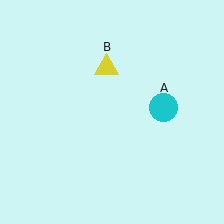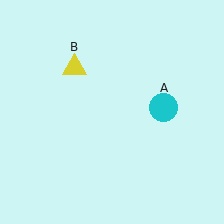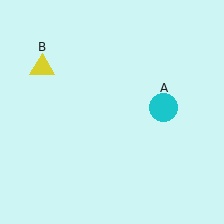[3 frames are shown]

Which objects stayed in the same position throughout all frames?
Cyan circle (object A) remained stationary.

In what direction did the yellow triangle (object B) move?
The yellow triangle (object B) moved left.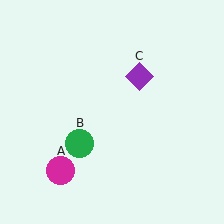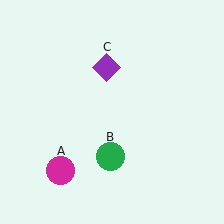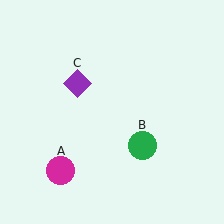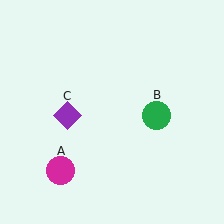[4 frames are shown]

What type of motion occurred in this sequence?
The green circle (object B), purple diamond (object C) rotated counterclockwise around the center of the scene.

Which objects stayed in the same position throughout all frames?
Magenta circle (object A) remained stationary.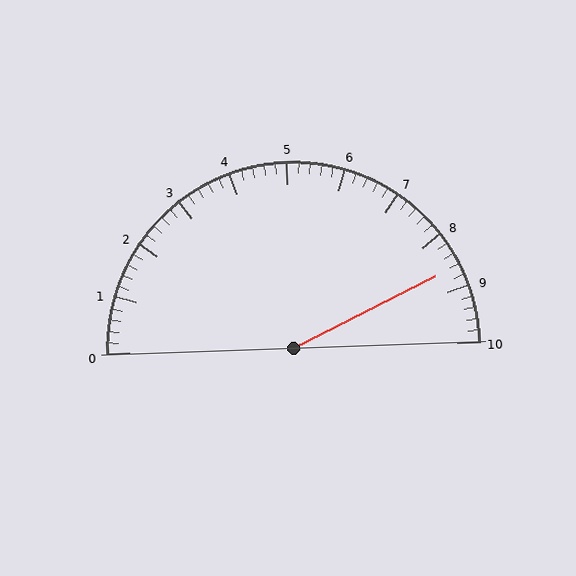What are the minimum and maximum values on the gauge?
The gauge ranges from 0 to 10.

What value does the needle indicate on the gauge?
The needle indicates approximately 8.6.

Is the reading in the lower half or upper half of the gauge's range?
The reading is in the upper half of the range (0 to 10).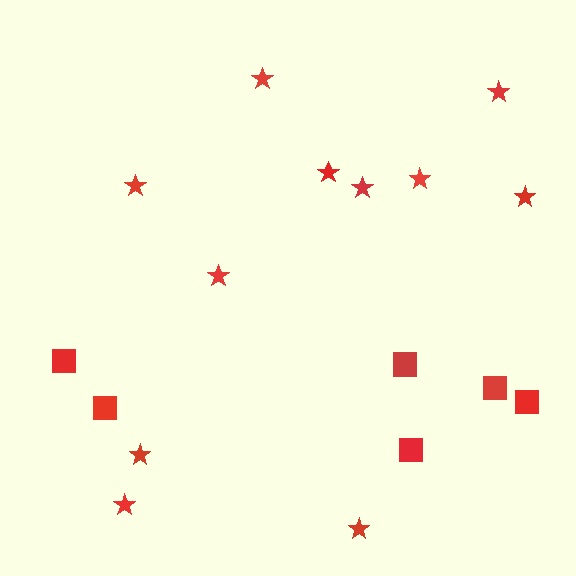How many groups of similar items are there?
There are 2 groups: one group of squares (6) and one group of stars (11).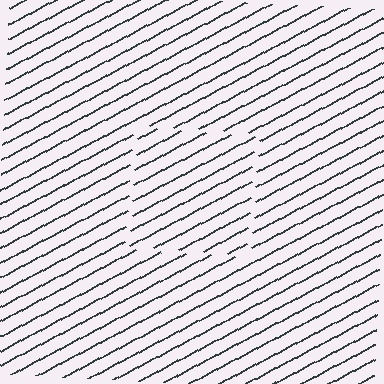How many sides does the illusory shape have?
4 sides — the line-ends trace a square.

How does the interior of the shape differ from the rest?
The interior of the shape contains the same grating, shifted by half a period — the contour is defined by the phase discontinuity where line-ends from the inner and outer gratings abut.